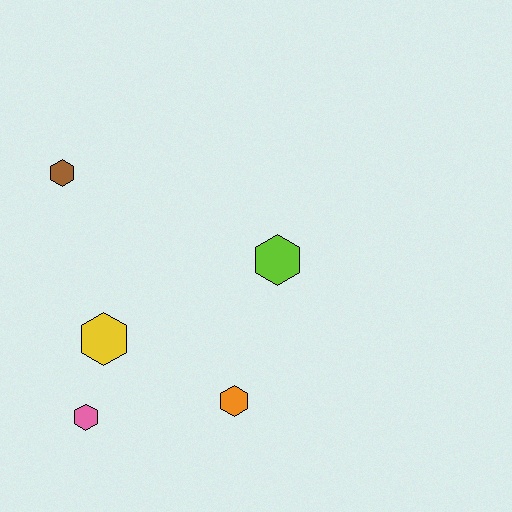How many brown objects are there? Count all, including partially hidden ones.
There is 1 brown object.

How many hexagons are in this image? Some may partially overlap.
There are 5 hexagons.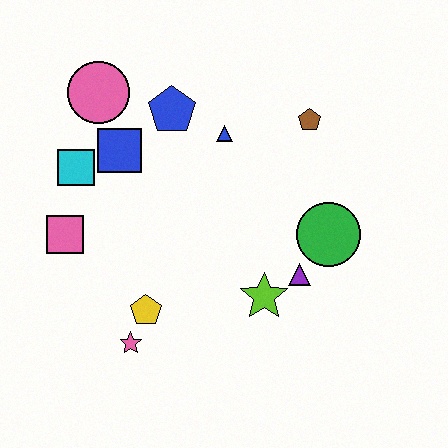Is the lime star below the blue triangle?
Yes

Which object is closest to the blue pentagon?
The blue triangle is closest to the blue pentagon.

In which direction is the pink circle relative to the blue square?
The pink circle is above the blue square.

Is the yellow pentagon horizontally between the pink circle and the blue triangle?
Yes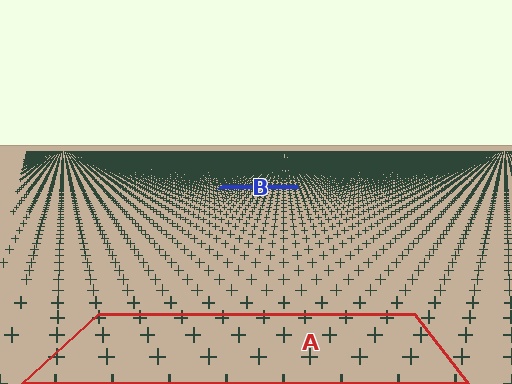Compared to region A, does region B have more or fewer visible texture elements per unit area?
Region B has more texture elements per unit area — they are packed more densely because it is farther away.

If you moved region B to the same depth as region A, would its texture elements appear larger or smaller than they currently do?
They would appear larger. At a closer depth, the same texture elements are projected at a bigger on-screen size.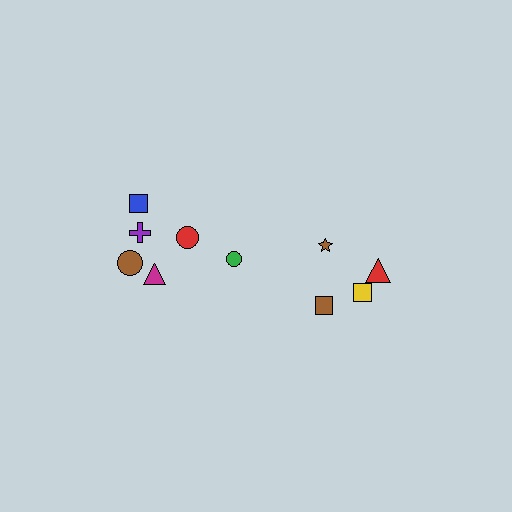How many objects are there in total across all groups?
There are 10 objects.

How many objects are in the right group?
There are 4 objects.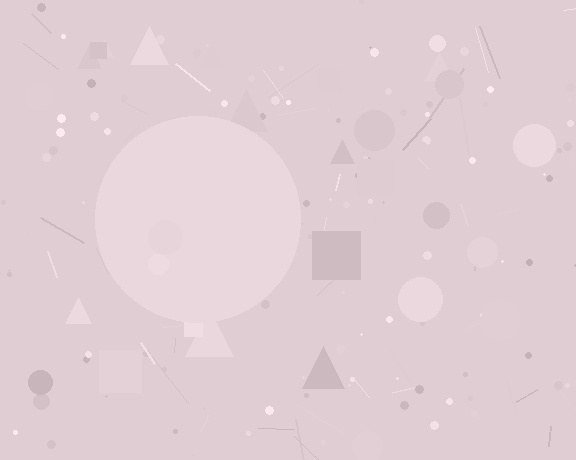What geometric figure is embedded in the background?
A circle is embedded in the background.